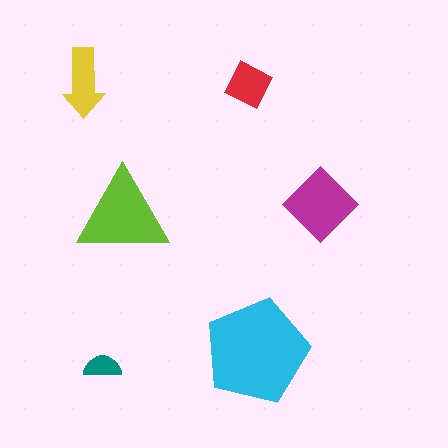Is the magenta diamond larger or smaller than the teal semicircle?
Larger.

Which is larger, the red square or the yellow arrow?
The yellow arrow.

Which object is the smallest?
The teal semicircle.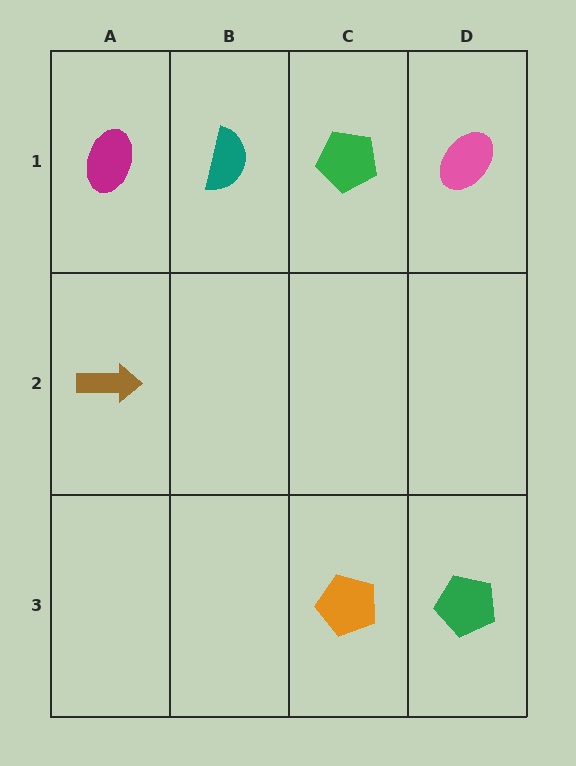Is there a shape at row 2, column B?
No, that cell is empty.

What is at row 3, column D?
A green pentagon.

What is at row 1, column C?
A green pentagon.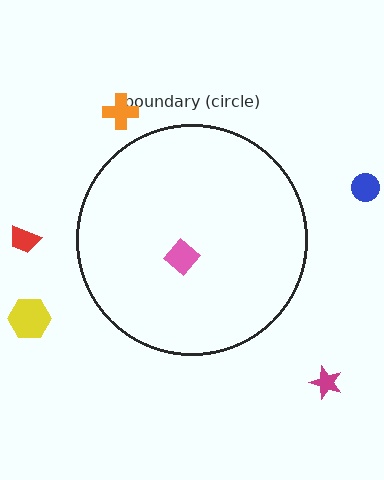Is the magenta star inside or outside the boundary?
Outside.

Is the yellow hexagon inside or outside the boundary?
Outside.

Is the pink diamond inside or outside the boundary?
Inside.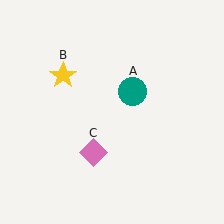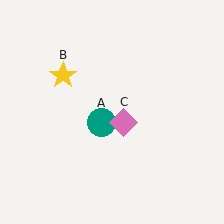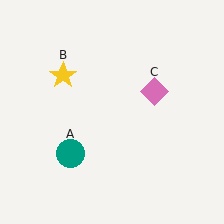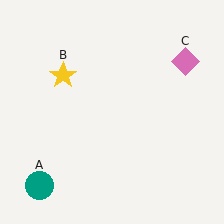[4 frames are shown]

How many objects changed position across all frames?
2 objects changed position: teal circle (object A), pink diamond (object C).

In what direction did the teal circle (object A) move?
The teal circle (object A) moved down and to the left.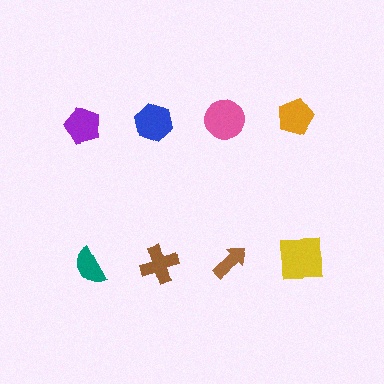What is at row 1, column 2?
A blue hexagon.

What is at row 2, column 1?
A teal semicircle.